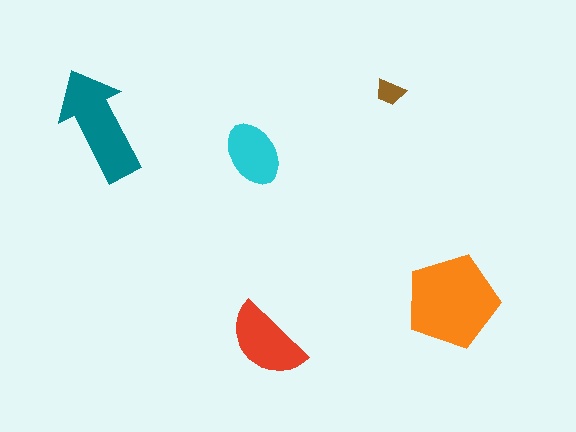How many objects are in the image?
There are 5 objects in the image.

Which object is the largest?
The orange pentagon.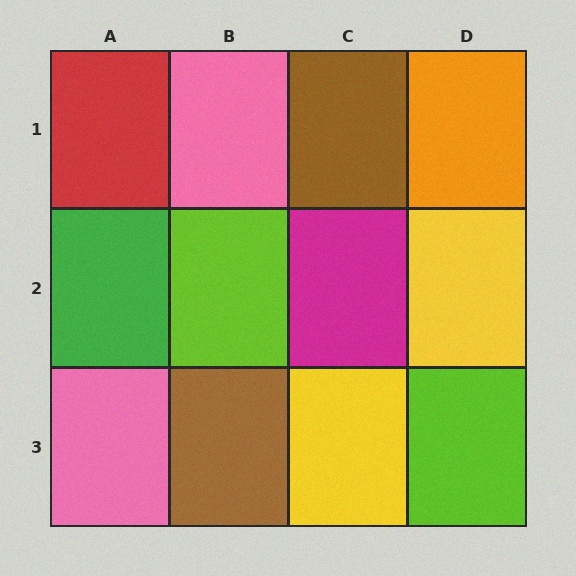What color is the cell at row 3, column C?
Yellow.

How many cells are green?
1 cell is green.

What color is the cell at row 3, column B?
Brown.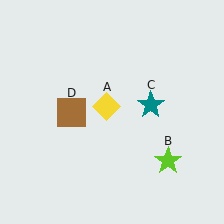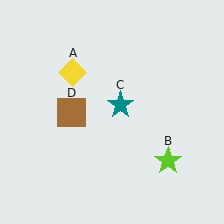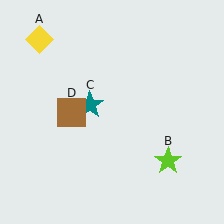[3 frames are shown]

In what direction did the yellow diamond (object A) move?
The yellow diamond (object A) moved up and to the left.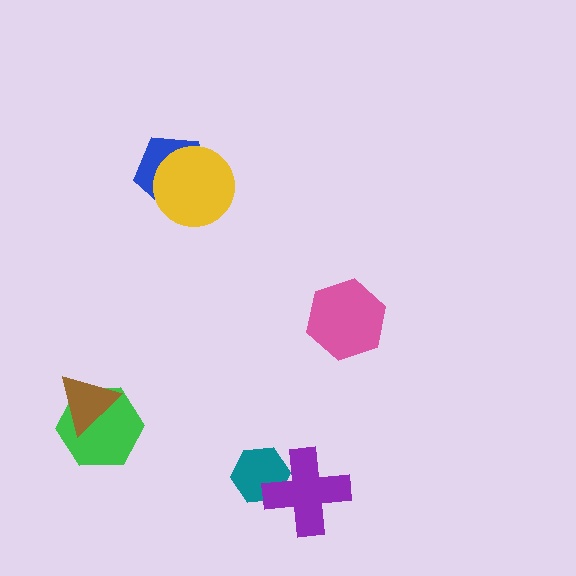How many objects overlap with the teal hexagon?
1 object overlaps with the teal hexagon.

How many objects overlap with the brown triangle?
1 object overlaps with the brown triangle.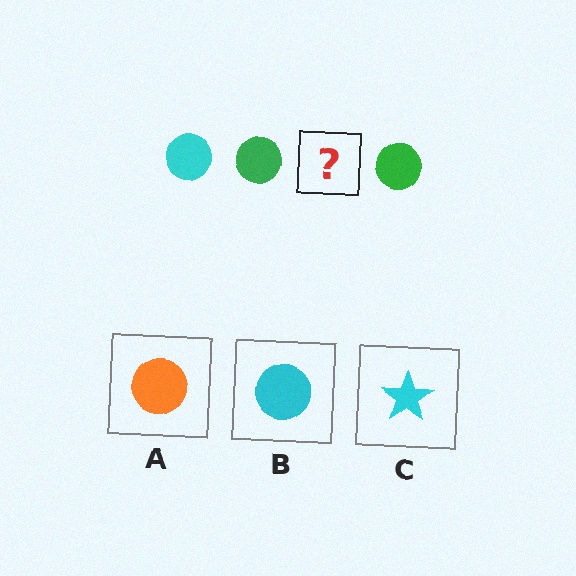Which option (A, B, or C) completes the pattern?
B.